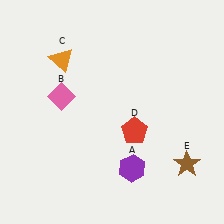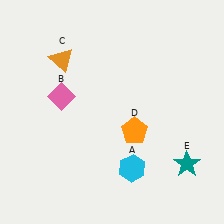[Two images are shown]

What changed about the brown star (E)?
In Image 1, E is brown. In Image 2, it changed to teal.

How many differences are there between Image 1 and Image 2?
There are 3 differences between the two images.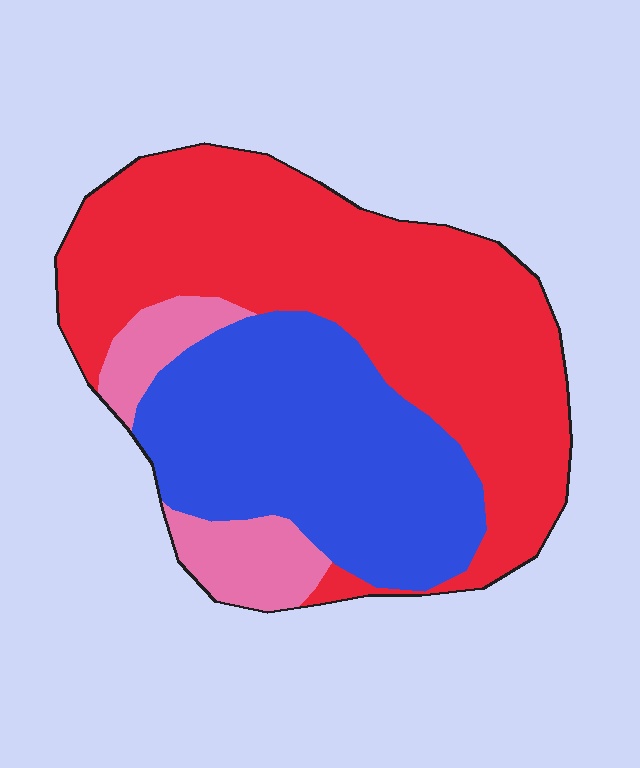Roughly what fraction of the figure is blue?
Blue covers about 35% of the figure.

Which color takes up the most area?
Red, at roughly 55%.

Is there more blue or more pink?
Blue.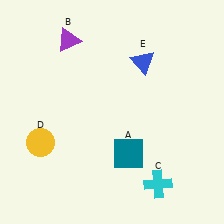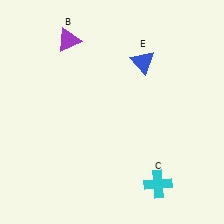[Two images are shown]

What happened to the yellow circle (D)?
The yellow circle (D) was removed in Image 2. It was in the bottom-left area of Image 1.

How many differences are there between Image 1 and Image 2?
There are 2 differences between the two images.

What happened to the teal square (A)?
The teal square (A) was removed in Image 2. It was in the bottom-right area of Image 1.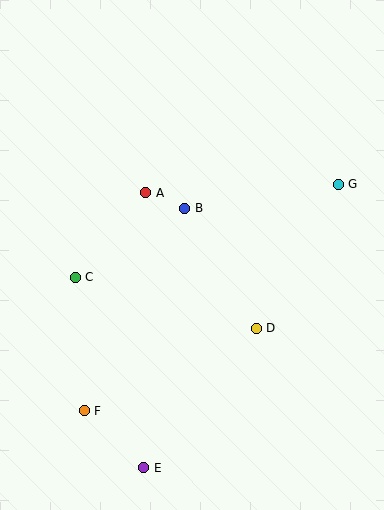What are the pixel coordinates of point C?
Point C is at (75, 277).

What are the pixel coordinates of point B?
Point B is at (185, 208).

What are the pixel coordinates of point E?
Point E is at (144, 468).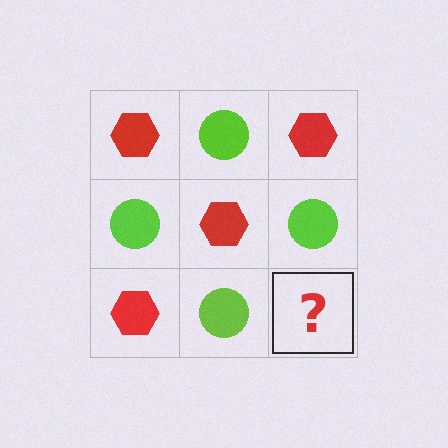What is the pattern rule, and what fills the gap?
The rule is that it alternates red hexagon and lime circle in a checkerboard pattern. The gap should be filled with a red hexagon.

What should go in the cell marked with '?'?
The missing cell should contain a red hexagon.